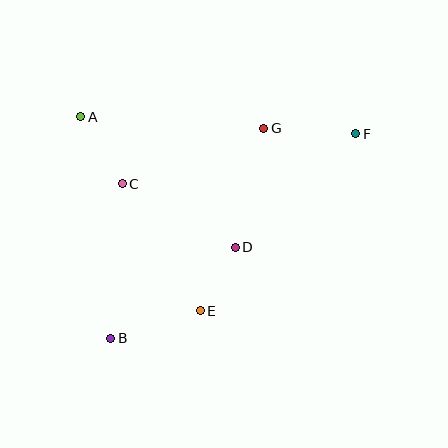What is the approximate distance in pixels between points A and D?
The distance between A and D is approximately 203 pixels.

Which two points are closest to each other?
Points D and E are closest to each other.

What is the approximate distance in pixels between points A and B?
The distance between A and B is approximately 224 pixels.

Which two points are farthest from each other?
Points B and F are farthest from each other.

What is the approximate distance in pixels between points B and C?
The distance between B and C is approximately 155 pixels.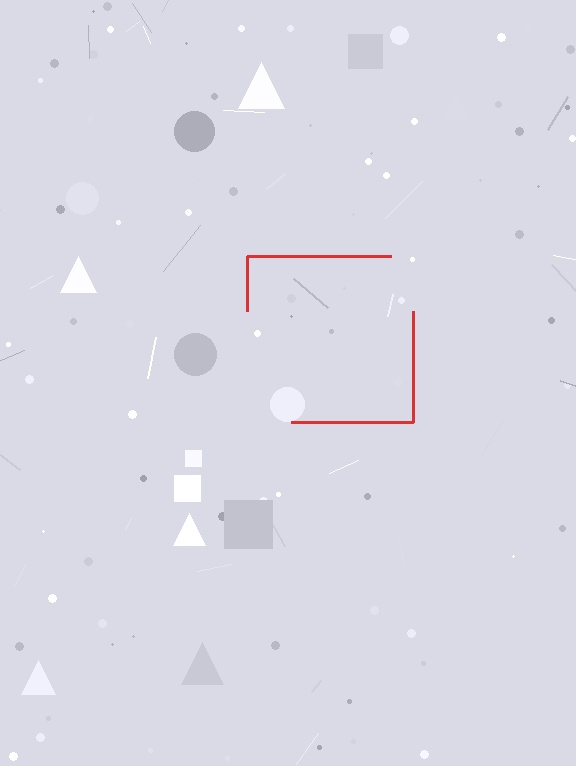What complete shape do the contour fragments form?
The contour fragments form a square.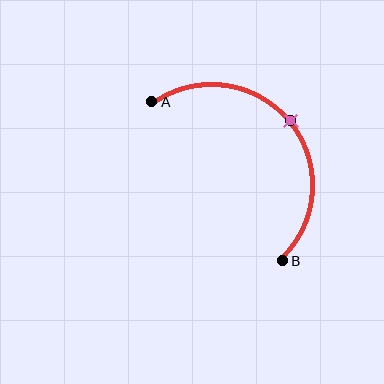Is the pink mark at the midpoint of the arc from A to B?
Yes. The pink mark lies on the arc at equal arc-length from both A and B — it is the arc midpoint.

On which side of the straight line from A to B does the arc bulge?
The arc bulges above and to the right of the straight line connecting A and B.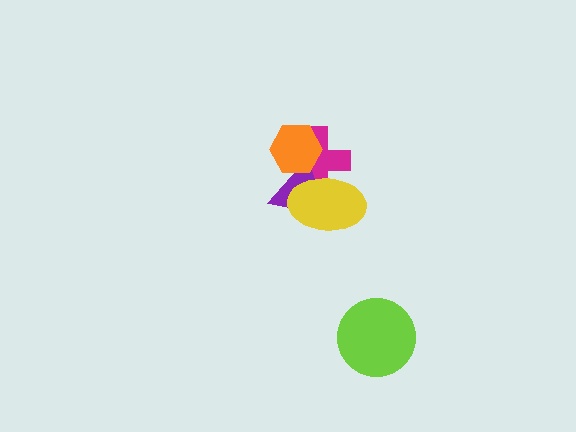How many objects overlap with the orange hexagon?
2 objects overlap with the orange hexagon.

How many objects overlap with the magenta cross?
3 objects overlap with the magenta cross.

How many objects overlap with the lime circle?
0 objects overlap with the lime circle.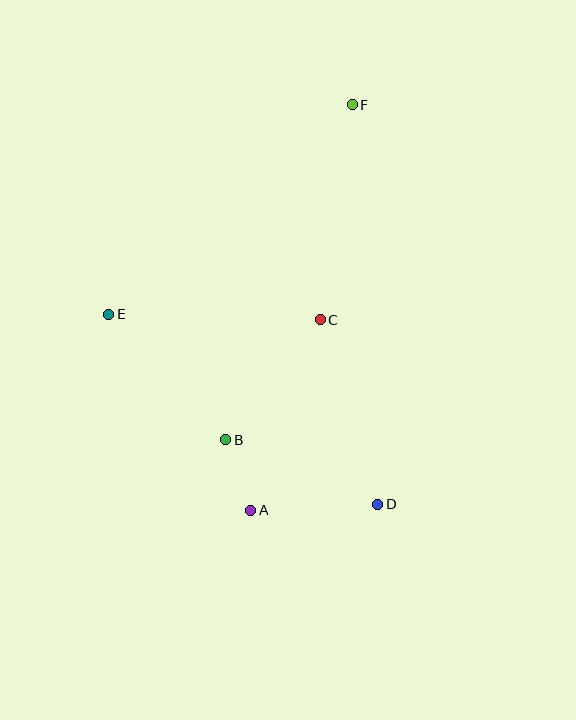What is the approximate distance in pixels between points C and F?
The distance between C and F is approximately 217 pixels.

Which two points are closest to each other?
Points A and B are closest to each other.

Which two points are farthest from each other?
Points A and F are farthest from each other.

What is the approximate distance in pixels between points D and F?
The distance between D and F is approximately 401 pixels.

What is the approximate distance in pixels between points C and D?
The distance between C and D is approximately 193 pixels.